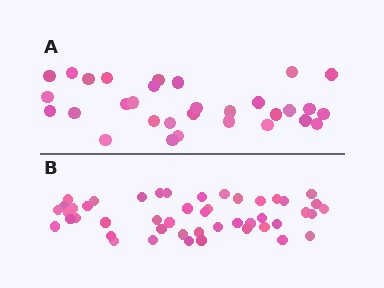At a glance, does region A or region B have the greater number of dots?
Region B (the bottom region) has more dots.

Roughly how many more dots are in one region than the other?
Region B has approximately 15 more dots than region A.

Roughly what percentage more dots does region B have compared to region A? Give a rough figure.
About 50% more.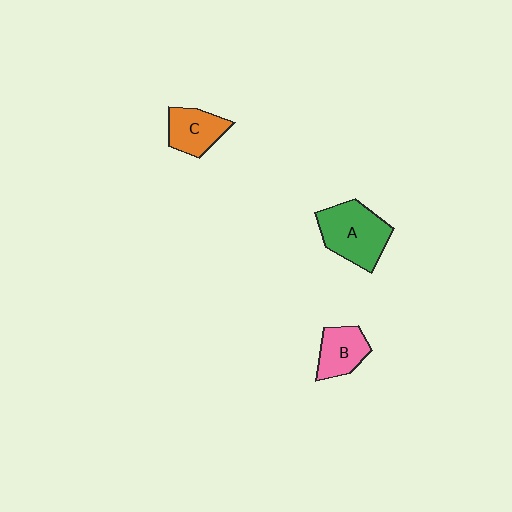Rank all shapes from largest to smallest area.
From largest to smallest: A (green), C (orange), B (pink).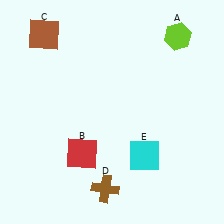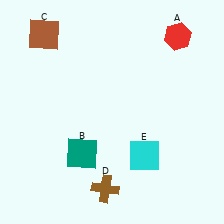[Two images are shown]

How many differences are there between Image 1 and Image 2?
There are 2 differences between the two images.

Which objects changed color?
A changed from lime to red. B changed from red to teal.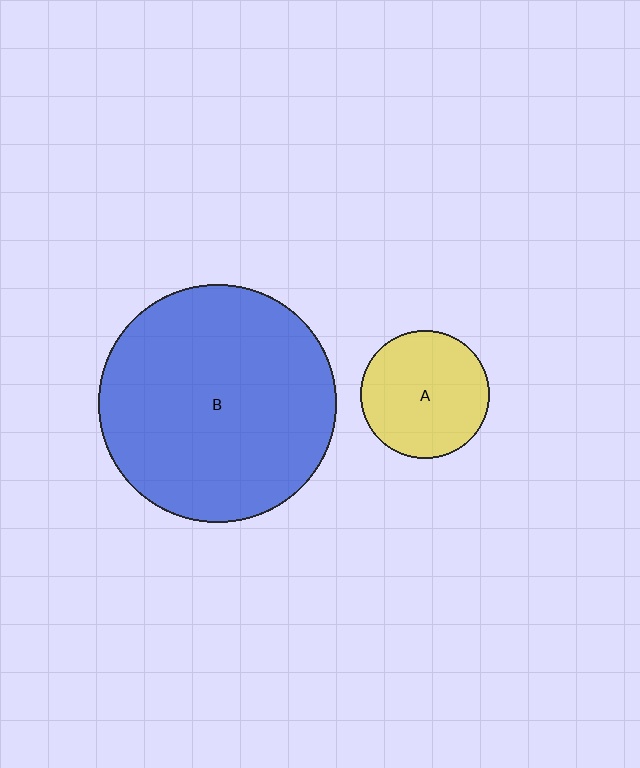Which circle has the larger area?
Circle B (blue).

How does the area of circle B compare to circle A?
Approximately 3.4 times.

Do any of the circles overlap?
No, none of the circles overlap.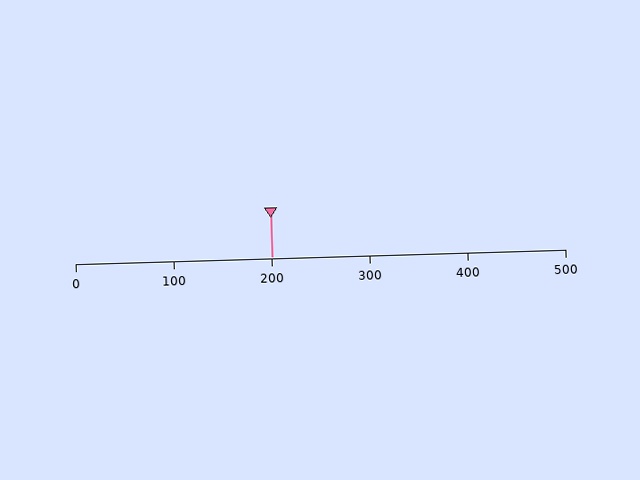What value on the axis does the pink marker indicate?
The marker indicates approximately 200.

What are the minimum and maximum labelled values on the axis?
The axis runs from 0 to 500.